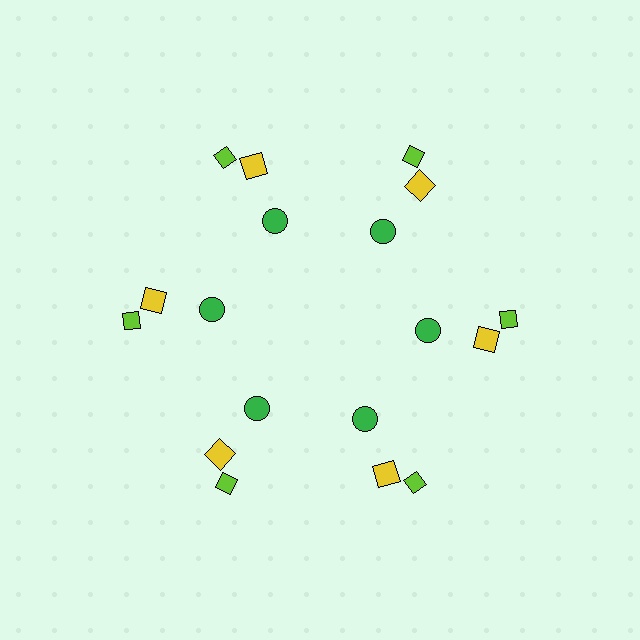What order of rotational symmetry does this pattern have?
This pattern has 6-fold rotational symmetry.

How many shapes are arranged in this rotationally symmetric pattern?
There are 18 shapes, arranged in 6 groups of 3.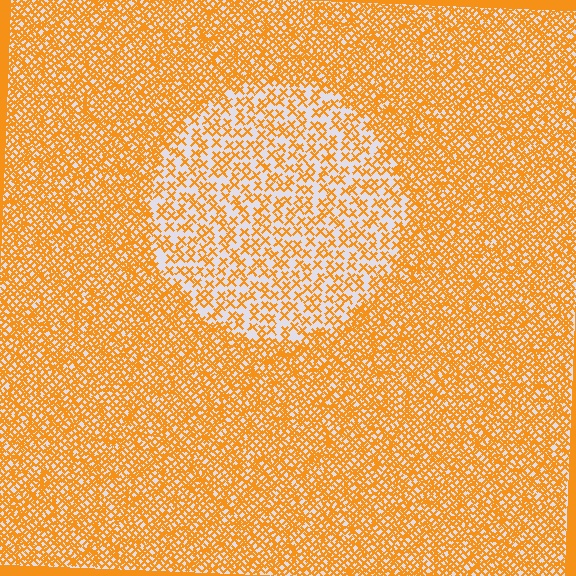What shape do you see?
I see a circle.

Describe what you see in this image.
The image contains small orange elements arranged at two different densities. A circle-shaped region is visible where the elements are less densely packed than the surrounding area.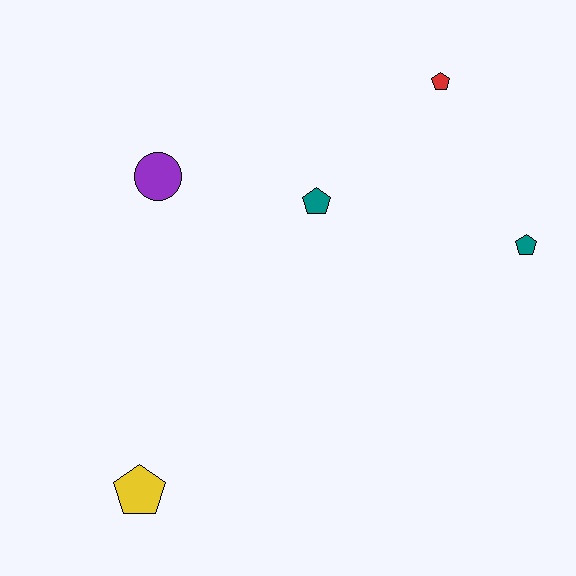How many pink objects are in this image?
There are no pink objects.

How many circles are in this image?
There is 1 circle.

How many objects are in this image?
There are 5 objects.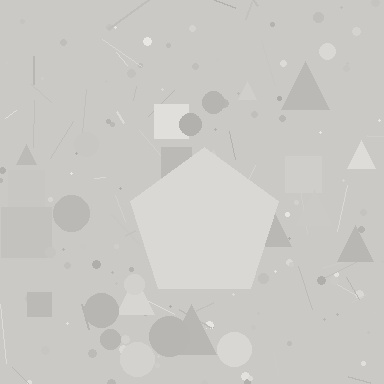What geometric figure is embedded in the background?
A pentagon is embedded in the background.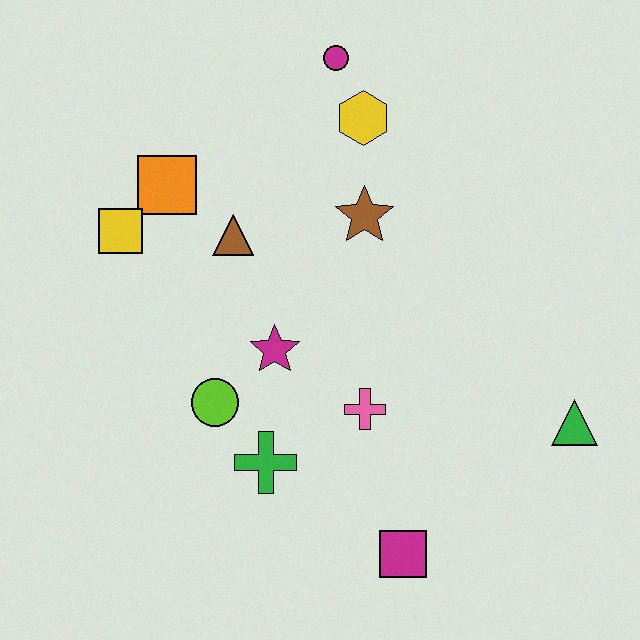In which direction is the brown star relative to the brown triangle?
The brown star is to the right of the brown triangle.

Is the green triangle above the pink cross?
No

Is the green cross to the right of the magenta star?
No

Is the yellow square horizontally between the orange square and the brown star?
No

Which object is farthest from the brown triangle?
The green triangle is farthest from the brown triangle.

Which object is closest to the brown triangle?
The orange square is closest to the brown triangle.